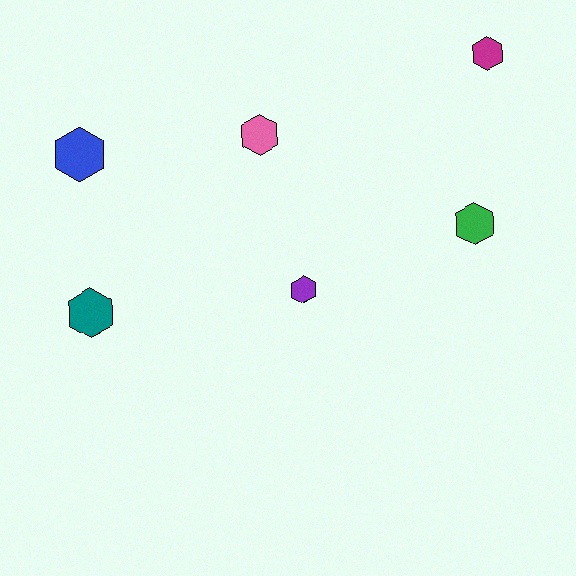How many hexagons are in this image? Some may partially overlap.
There are 6 hexagons.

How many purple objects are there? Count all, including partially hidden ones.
There is 1 purple object.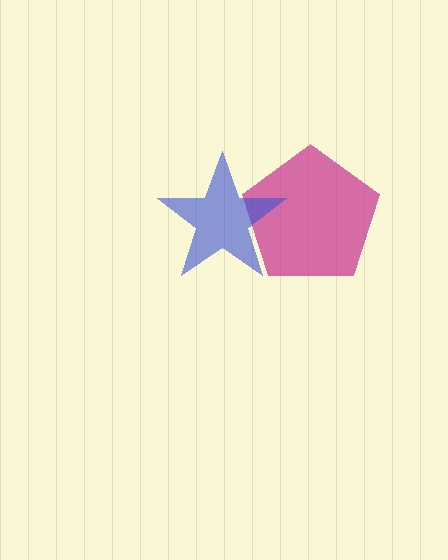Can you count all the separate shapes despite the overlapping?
Yes, there are 2 separate shapes.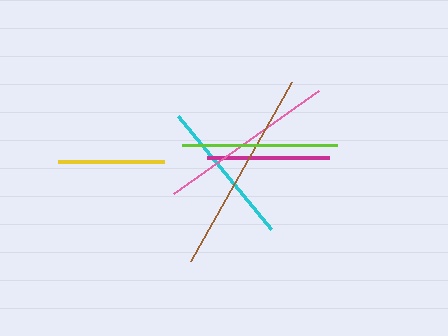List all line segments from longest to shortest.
From longest to shortest: brown, pink, lime, cyan, magenta, yellow.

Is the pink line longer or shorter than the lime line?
The pink line is longer than the lime line.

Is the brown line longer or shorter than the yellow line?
The brown line is longer than the yellow line.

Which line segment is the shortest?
The yellow line is the shortest at approximately 106 pixels.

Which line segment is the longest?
The brown line is the longest at approximately 206 pixels.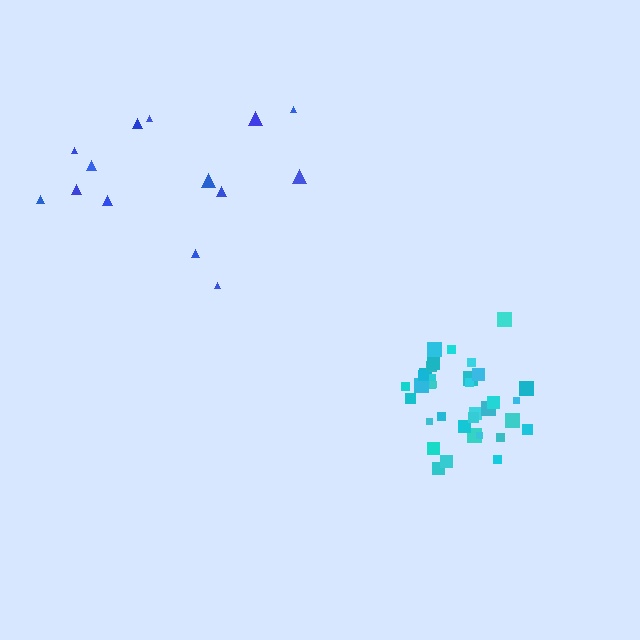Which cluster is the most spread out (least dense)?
Blue.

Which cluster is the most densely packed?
Cyan.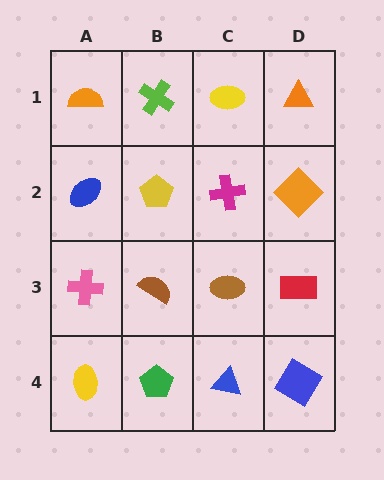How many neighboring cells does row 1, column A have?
2.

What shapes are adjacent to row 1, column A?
A blue ellipse (row 2, column A), a lime cross (row 1, column B).